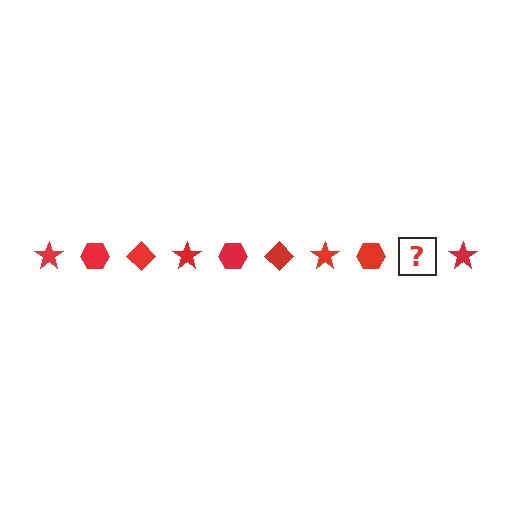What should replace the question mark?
The question mark should be replaced with a red diamond.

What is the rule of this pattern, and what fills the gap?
The rule is that the pattern cycles through star, hexagon, diamond shapes in red. The gap should be filled with a red diamond.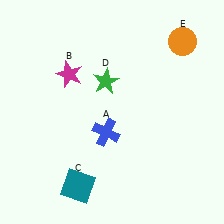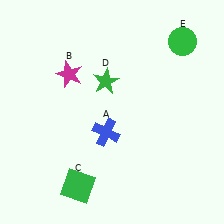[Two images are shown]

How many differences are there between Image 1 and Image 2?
There are 2 differences between the two images.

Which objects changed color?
C changed from teal to green. E changed from orange to green.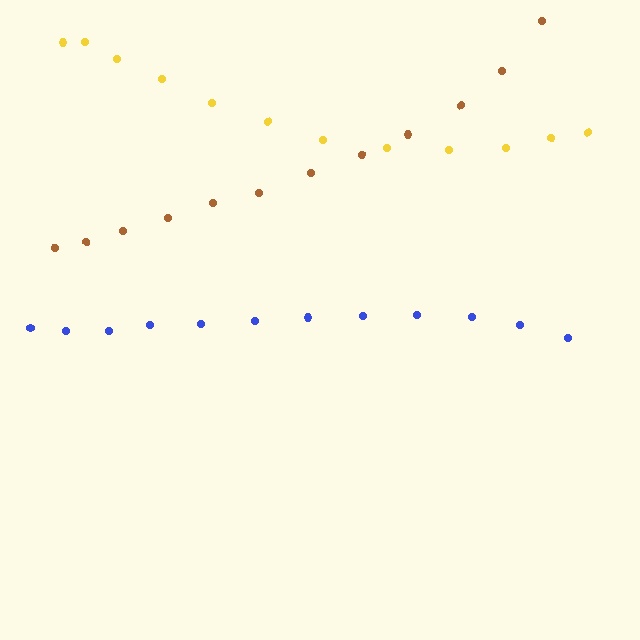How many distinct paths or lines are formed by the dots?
There are 3 distinct paths.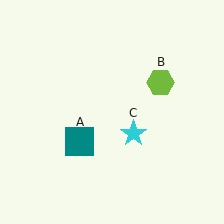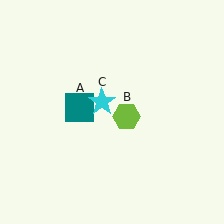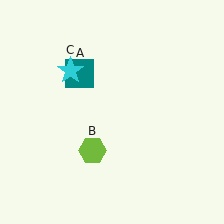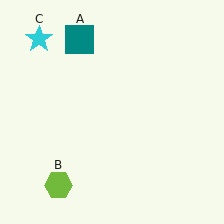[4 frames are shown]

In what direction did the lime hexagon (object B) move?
The lime hexagon (object B) moved down and to the left.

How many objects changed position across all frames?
3 objects changed position: teal square (object A), lime hexagon (object B), cyan star (object C).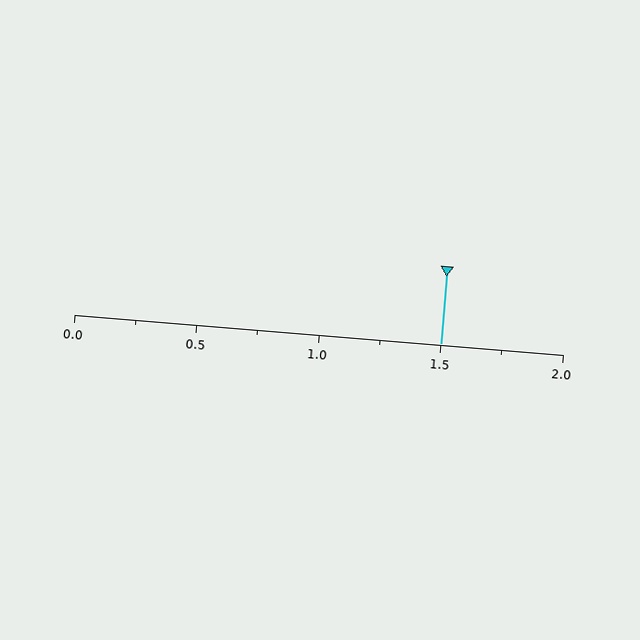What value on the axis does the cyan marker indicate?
The marker indicates approximately 1.5.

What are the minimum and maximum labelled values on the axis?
The axis runs from 0.0 to 2.0.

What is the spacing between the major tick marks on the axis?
The major ticks are spaced 0.5 apart.